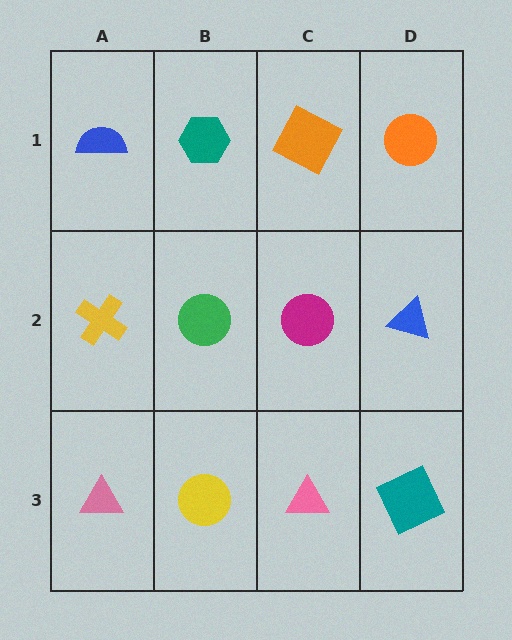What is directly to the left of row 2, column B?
A yellow cross.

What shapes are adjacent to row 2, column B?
A teal hexagon (row 1, column B), a yellow circle (row 3, column B), a yellow cross (row 2, column A), a magenta circle (row 2, column C).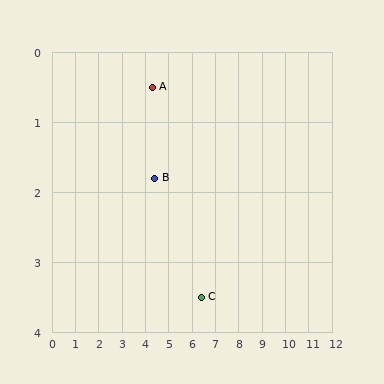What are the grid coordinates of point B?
Point B is at approximately (4.4, 1.8).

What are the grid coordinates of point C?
Point C is at approximately (6.4, 3.5).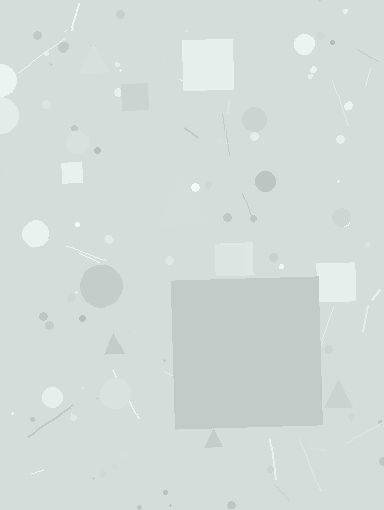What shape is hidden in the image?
A square is hidden in the image.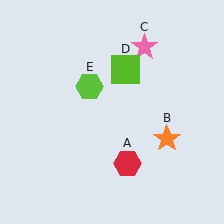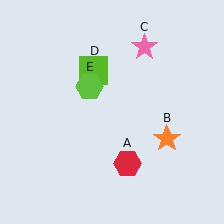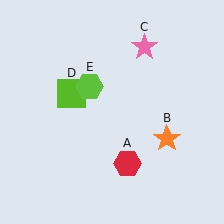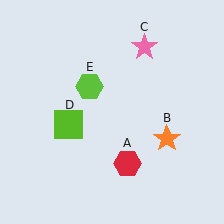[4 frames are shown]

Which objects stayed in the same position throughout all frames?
Red hexagon (object A) and orange star (object B) and pink star (object C) and lime hexagon (object E) remained stationary.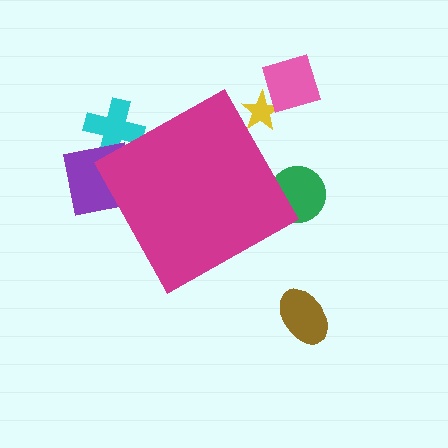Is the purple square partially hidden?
Yes, the purple square is partially hidden behind the magenta diamond.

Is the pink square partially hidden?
No, the pink square is fully visible.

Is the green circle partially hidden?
Yes, the green circle is partially hidden behind the magenta diamond.